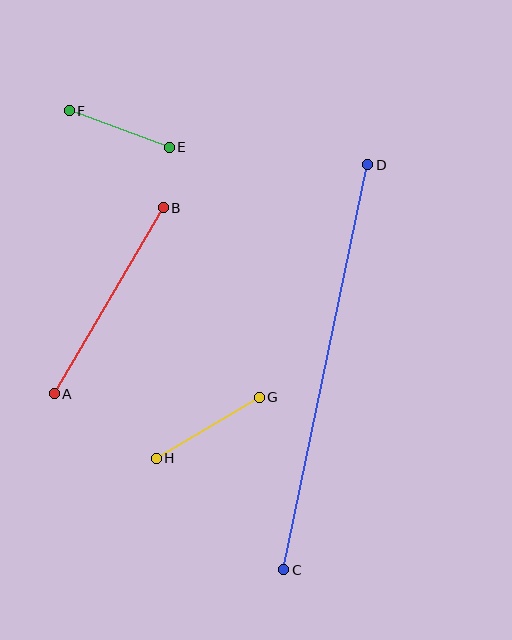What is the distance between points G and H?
The distance is approximately 120 pixels.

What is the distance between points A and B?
The distance is approximately 216 pixels.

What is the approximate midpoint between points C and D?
The midpoint is at approximately (326, 367) pixels.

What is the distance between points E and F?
The distance is approximately 107 pixels.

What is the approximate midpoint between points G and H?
The midpoint is at approximately (208, 428) pixels.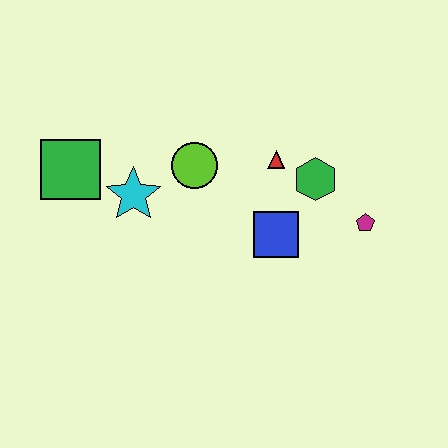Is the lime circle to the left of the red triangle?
Yes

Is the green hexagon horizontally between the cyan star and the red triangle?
No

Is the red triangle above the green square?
Yes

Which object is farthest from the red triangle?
The green square is farthest from the red triangle.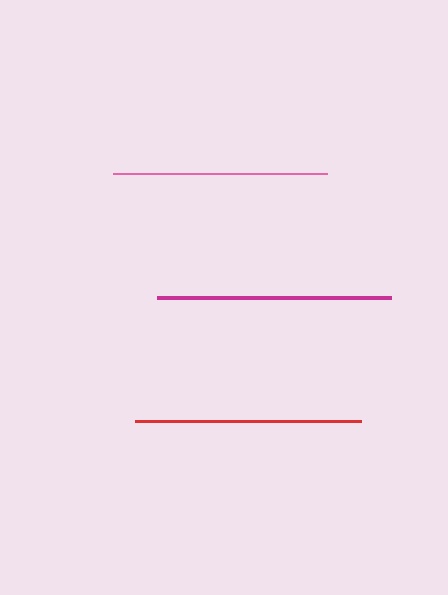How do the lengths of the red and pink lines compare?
The red and pink lines are approximately the same length.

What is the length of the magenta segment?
The magenta segment is approximately 233 pixels long.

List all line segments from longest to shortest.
From longest to shortest: magenta, red, pink.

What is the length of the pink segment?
The pink segment is approximately 214 pixels long.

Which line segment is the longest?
The magenta line is the longest at approximately 233 pixels.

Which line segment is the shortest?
The pink line is the shortest at approximately 214 pixels.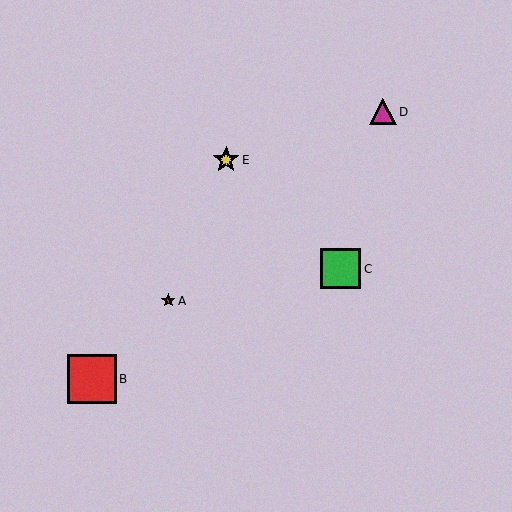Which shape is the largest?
The red square (labeled B) is the largest.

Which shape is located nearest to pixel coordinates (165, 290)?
The red star (labeled A) at (168, 301) is nearest to that location.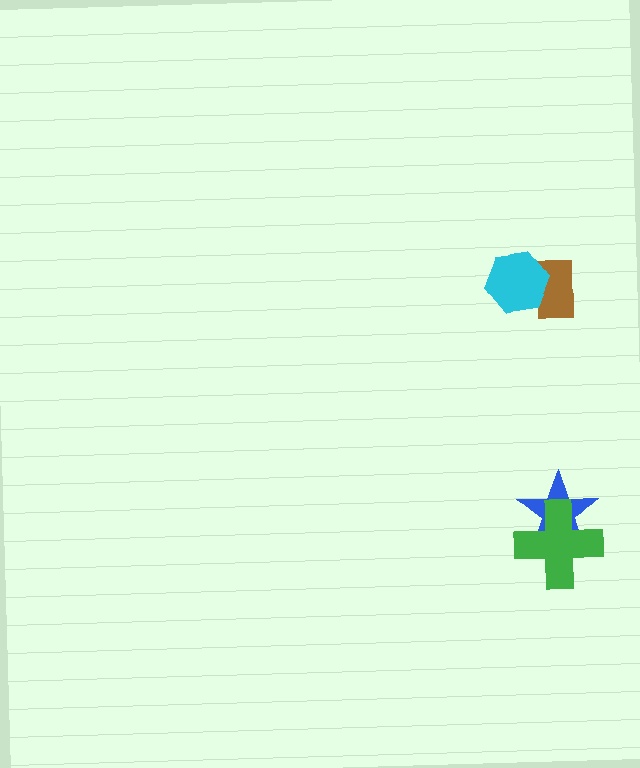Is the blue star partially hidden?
Yes, it is partially covered by another shape.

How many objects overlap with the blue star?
1 object overlaps with the blue star.